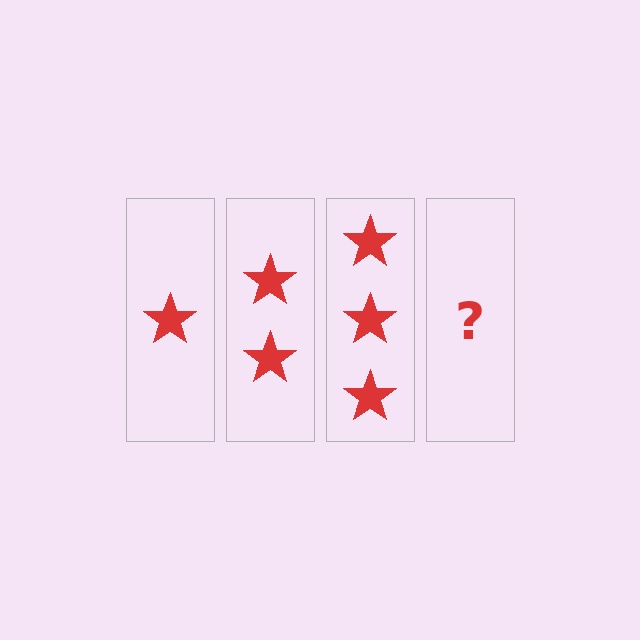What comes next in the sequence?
The next element should be 4 stars.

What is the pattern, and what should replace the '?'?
The pattern is that each step adds one more star. The '?' should be 4 stars.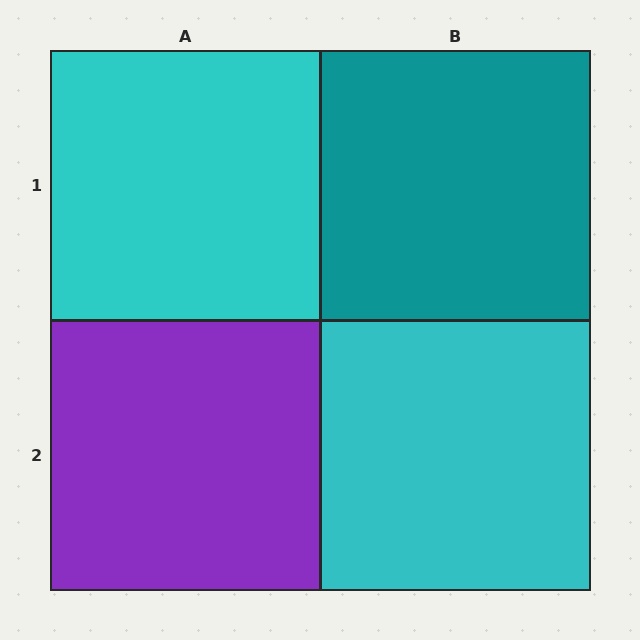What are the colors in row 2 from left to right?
Purple, cyan.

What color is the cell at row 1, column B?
Teal.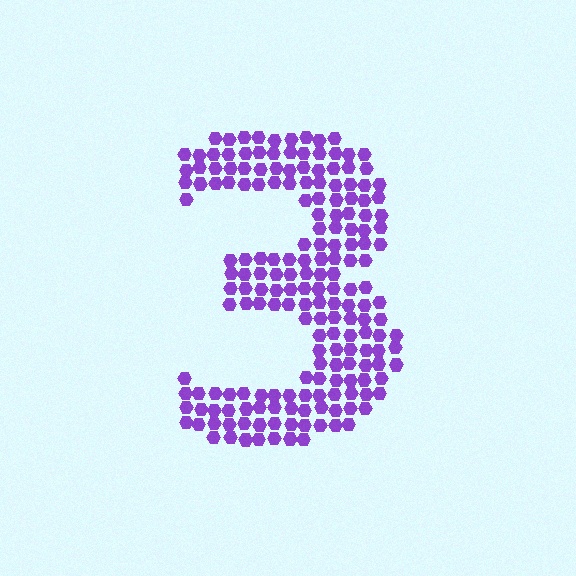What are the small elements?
The small elements are hexagons.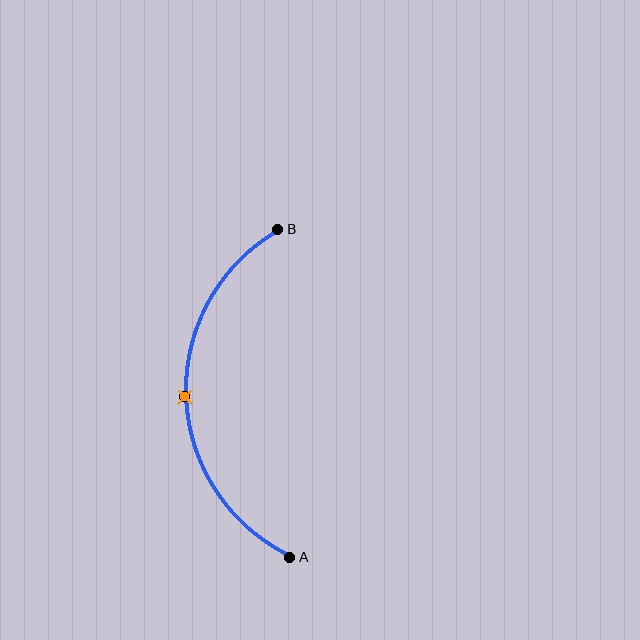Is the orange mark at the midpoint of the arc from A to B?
Yes. The orange mark lies on the arc at equal arc-length from both A and B — it is the arc midpoint.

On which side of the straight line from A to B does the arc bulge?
The arc bulges to the left of the straight line connecting A and B.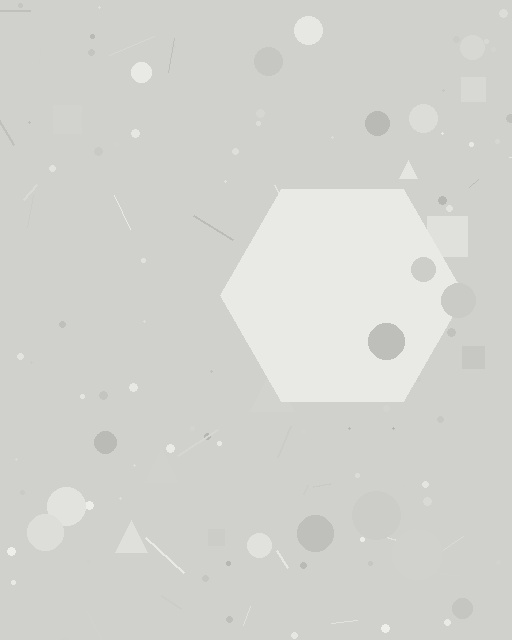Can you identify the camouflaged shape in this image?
The camouflaged shape is a hexagon.